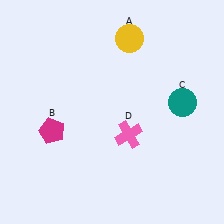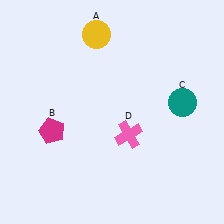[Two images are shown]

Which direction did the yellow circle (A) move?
The yellow circle (A) moved left.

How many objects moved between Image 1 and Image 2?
1 object moved between the two images.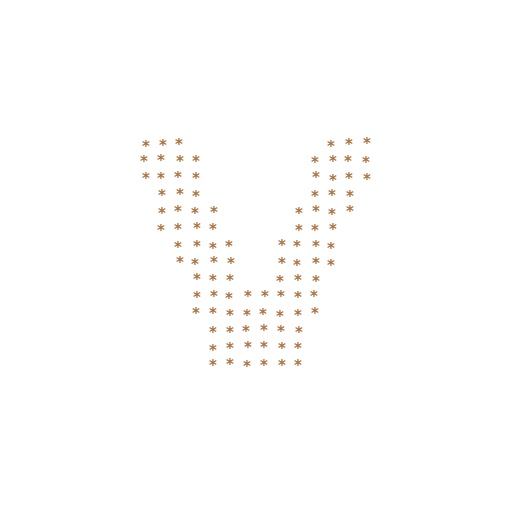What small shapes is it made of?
It is made of small asterisks.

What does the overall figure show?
The overall figure shows the letter V.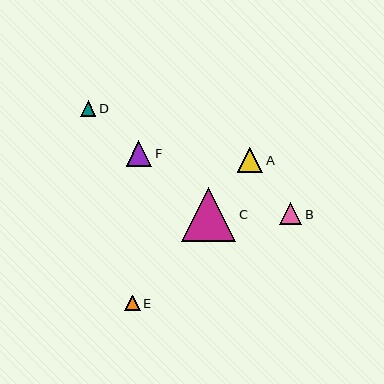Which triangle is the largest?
Triangle C is the largest with a size of approximately 54 pixels.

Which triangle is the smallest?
Triangle D is the smallest with a size of approximately 15 pixels.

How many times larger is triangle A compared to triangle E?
Triangle A is approximately 1.6 times the size of triangle E.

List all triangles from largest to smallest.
From largest to smallest: C, F, A, B, E, D.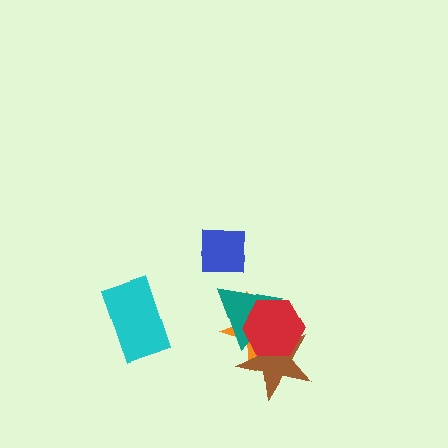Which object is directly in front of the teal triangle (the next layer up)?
The brown star is directly in front of the teal triangle.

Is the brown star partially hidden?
Yes, it is partially covered by another shape.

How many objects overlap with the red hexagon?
3 objects overlap with the red hexagon.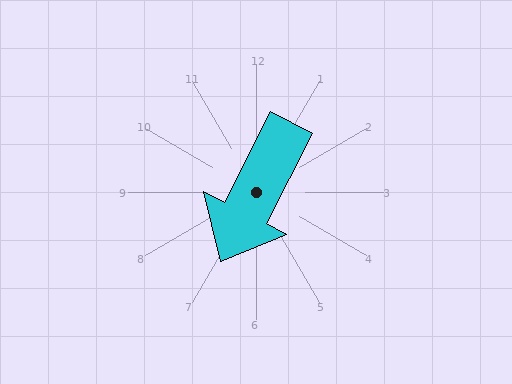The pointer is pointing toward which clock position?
Roughly 7 o'clock.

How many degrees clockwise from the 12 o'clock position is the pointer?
Approximately 207 degrees.